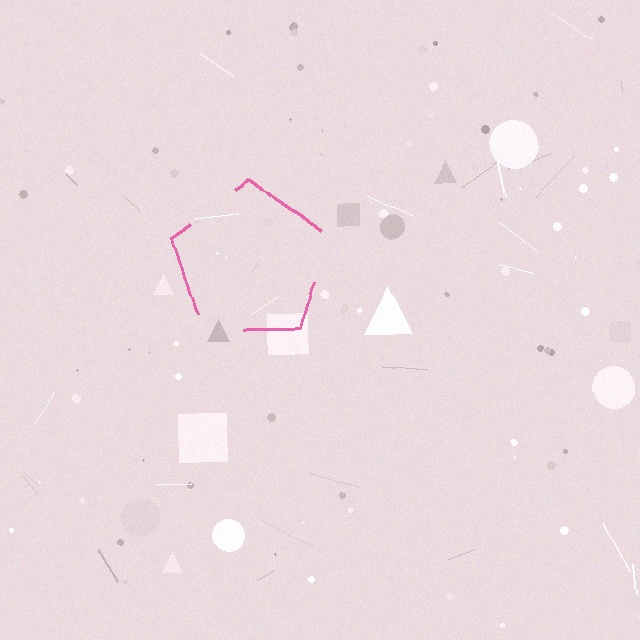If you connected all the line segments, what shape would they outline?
They would outline a pentagon.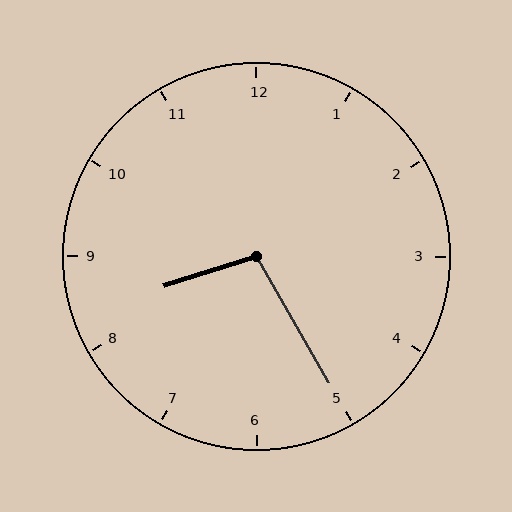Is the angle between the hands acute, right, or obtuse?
It is obtuse.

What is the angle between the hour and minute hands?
Approximately 102 degrees.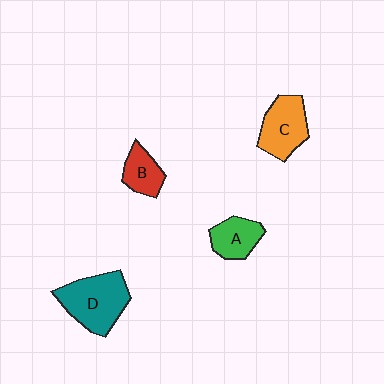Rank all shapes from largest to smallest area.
From largest to smallest: D (teal), C (orange), A (green), B (red).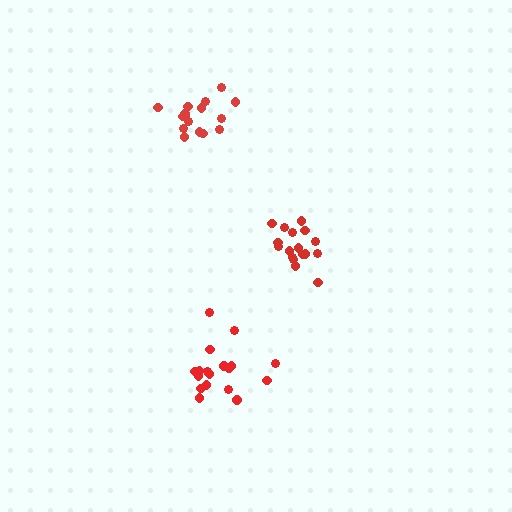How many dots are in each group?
Group 1: 19 dots, Group 2: 17 dots, Group 3: 16 dots (52 total).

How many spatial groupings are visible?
There are 3 spatial groupings.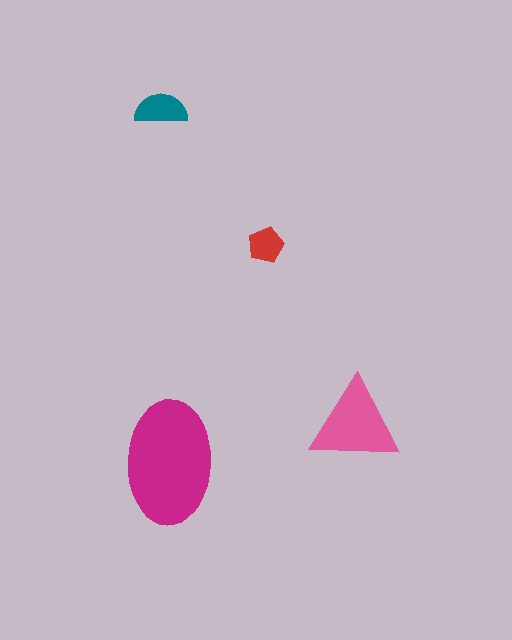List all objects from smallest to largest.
The red pentagon, the teal semicircle, the pink triangle, the magenta ellipse.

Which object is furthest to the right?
The pink triangle is rightmost.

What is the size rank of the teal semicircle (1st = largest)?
3rd.